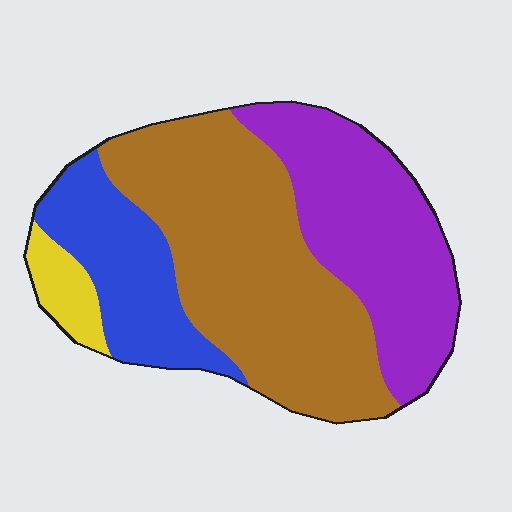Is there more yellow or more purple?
Purple.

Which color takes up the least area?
Yellow, at roughly 5%.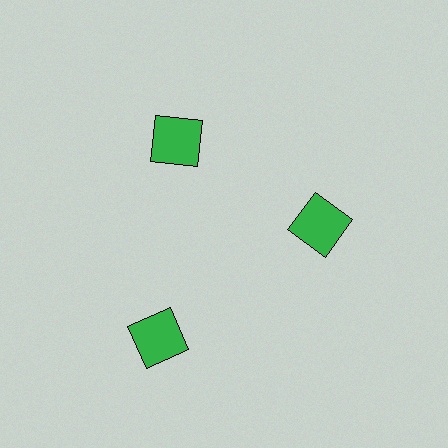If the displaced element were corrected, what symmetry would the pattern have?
It would have 3-fold rotational symmetry — the pattern would map onto itself every 120 degrees.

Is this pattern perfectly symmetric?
No. The 3 green squares are arranged in a ring, but one element near the 7 o'clock position is pushed outward from the center, breaking the 3-fold rotational symmetry.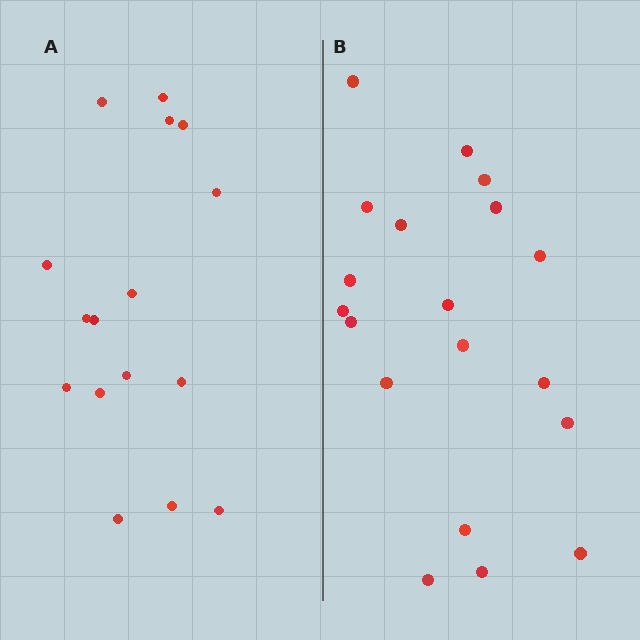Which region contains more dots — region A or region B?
Region B (the right region) has more dots.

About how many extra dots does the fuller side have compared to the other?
Region B has just a few more — roughly 2 or 3 more dots than region A.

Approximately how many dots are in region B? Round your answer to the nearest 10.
About 20 dots. (The exact count is 19, which rounds to 20.)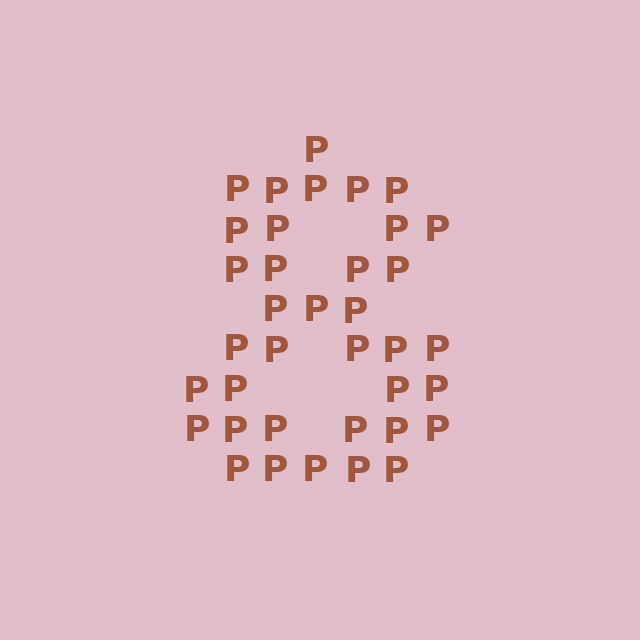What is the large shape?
The large shape is the digit 8.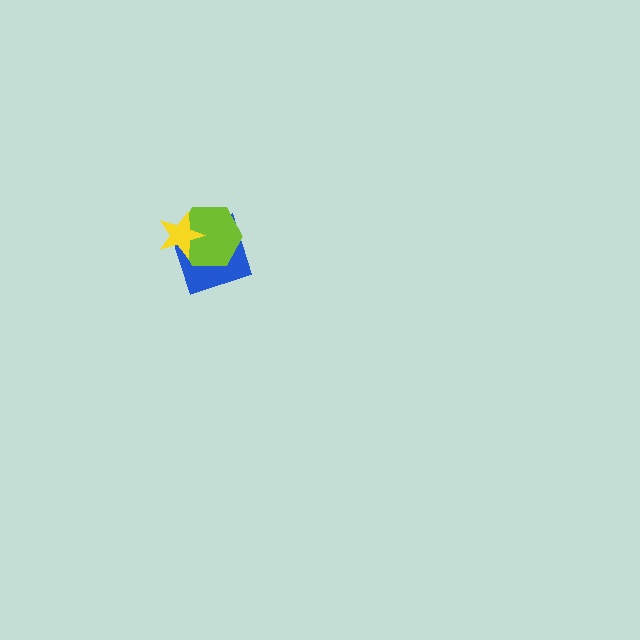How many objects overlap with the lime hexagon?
2 objects overlap with the lime hexagon.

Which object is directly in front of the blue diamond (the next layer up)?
The lime hexagon is directly in front of the blue diamond.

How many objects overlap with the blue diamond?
2 objects overlap with the blue diamond.